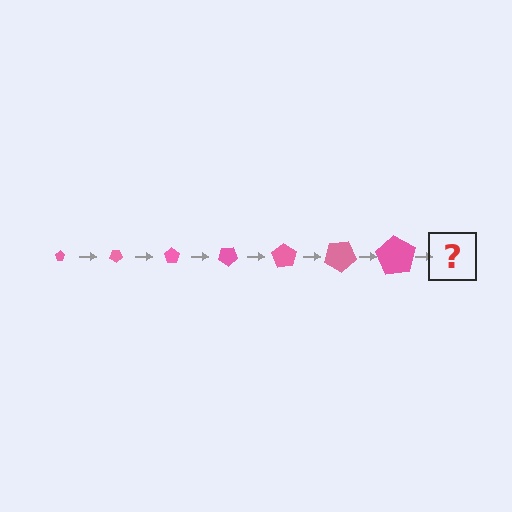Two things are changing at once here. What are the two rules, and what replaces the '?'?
The two rules are that the pentagon grows larger each step and it rotates 35 degrees each step. The '?' should be a pentagon, larger than the previous one and rotated 245 degrees from the start.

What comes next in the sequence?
The next element should be a pentagon, larger than the previous one and rotated 245 degrees from the start.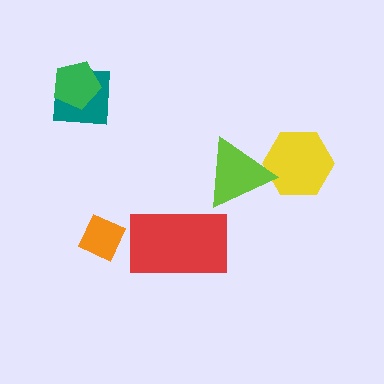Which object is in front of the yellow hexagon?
The lime triangle is in front of the yellow hexagon.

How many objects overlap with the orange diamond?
0 objects overlap with the orange diamond.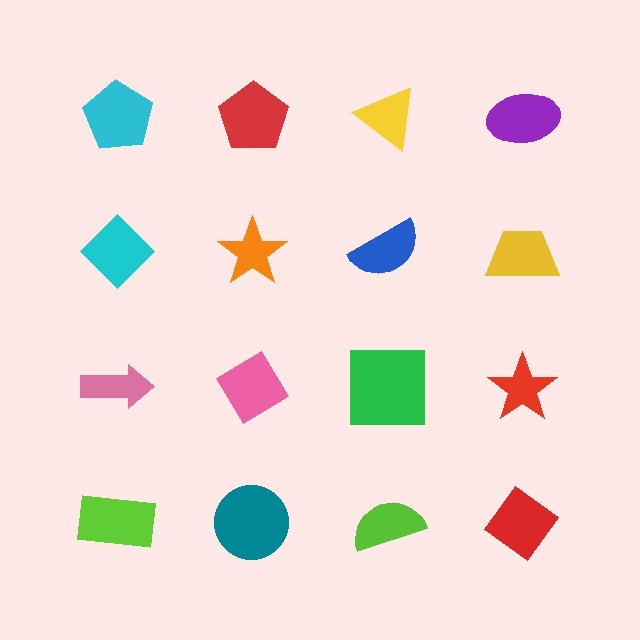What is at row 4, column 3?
A lime semicircle.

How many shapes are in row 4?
4 shapes.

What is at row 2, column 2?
An orange star.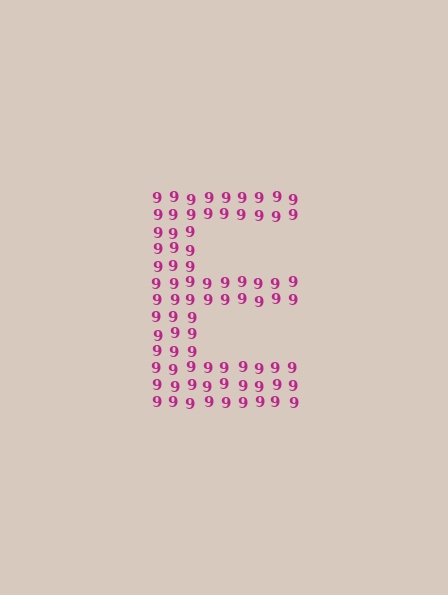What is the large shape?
The large shape is the letter E.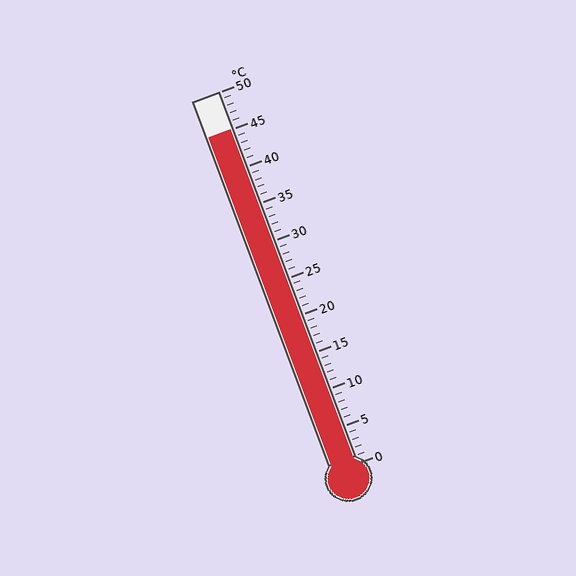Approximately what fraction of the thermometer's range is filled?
The thermometer is filled to approximately 90% of its range.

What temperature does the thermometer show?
The thermometer shows approximately 45°C.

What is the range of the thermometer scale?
The thermometer scale ranges from 0°C to 50°C.